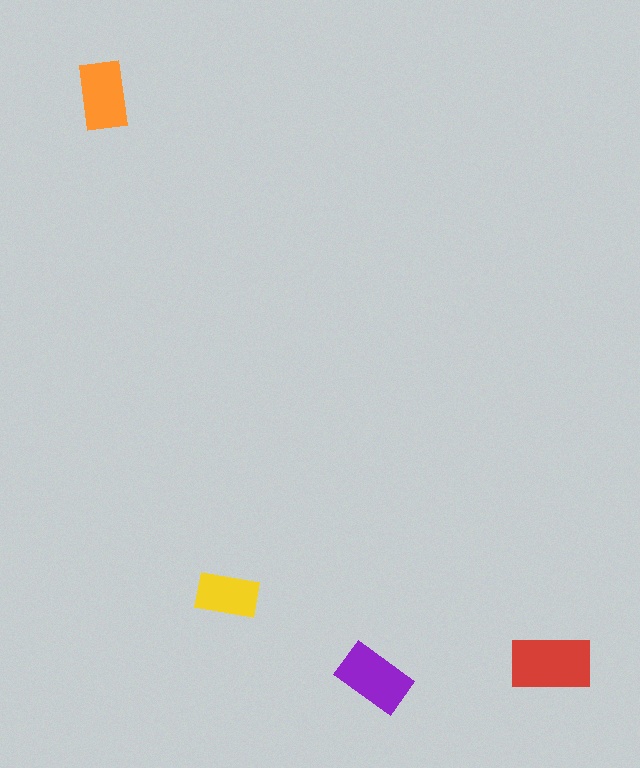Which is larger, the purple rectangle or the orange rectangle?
The purple one.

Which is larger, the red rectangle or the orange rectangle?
The red one.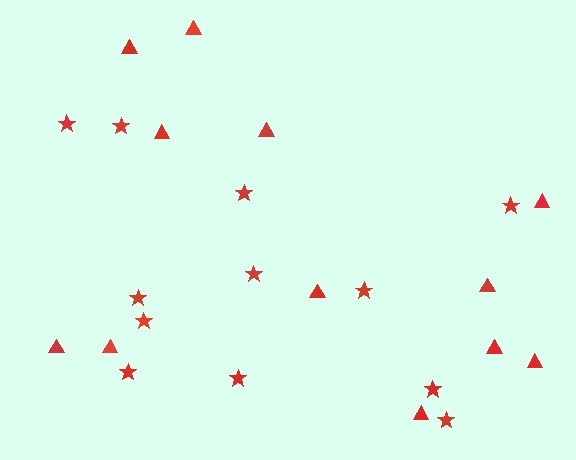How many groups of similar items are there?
There are 2 groups: one group of stars (12) and one group of triangles (12).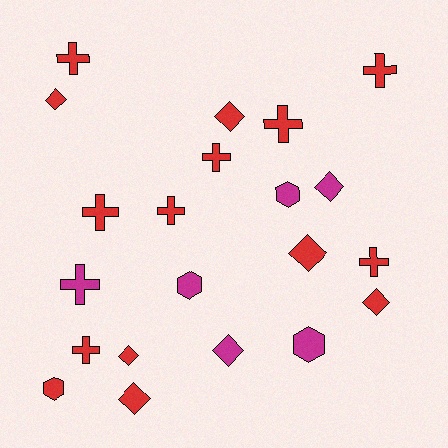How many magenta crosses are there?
There is 1 magenta cross.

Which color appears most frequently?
Red, with 15 objects.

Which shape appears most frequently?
Cross, with 9 objects.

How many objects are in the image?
There are 21 objects.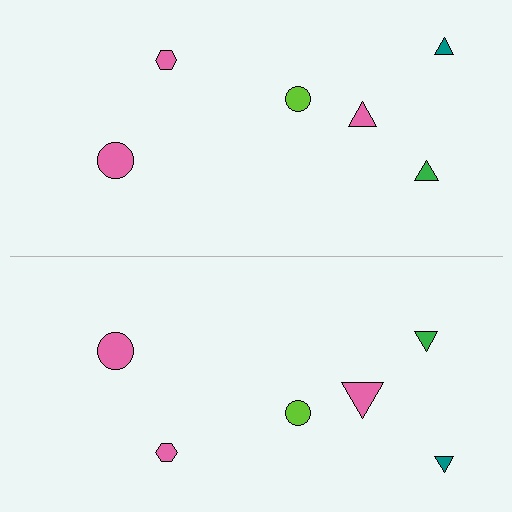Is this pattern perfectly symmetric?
No, the pattern is not perfectly symmetric. The pink triangle on the bottom side has a different size than its mirror counterpart.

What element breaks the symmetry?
The pink triangle on the bottom side has a different size than its mirror counterpart.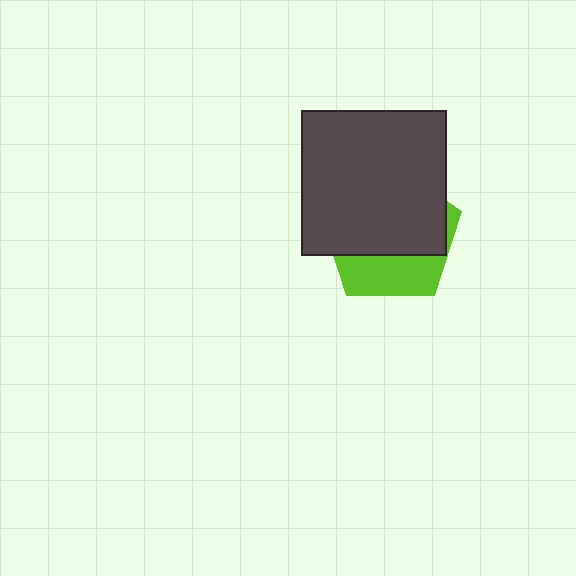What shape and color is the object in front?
The object in front is a dark gray square.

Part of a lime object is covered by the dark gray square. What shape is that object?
It is a pentagon.